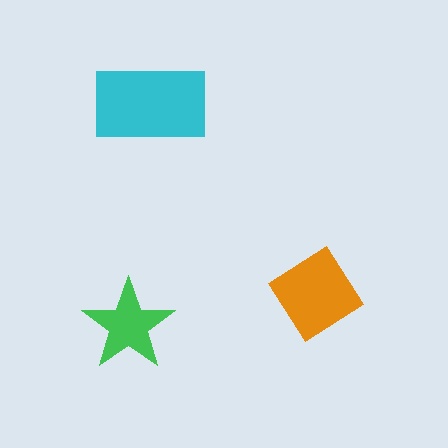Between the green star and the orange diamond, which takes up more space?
The orange diamond.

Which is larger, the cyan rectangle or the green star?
The cyan rectangle.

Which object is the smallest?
The green star.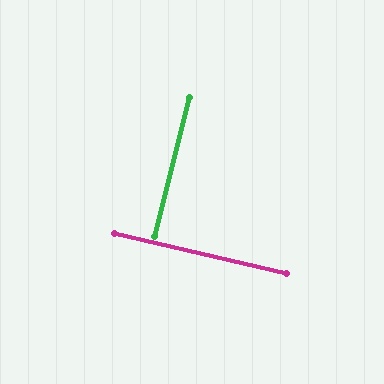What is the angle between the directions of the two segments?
Approximately 89 degrees.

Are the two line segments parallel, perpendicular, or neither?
Perpendicular — they meet at approximately 89°.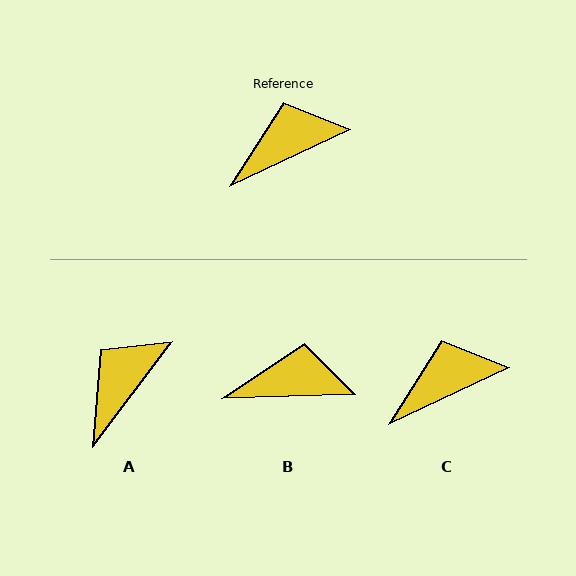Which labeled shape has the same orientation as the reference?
C.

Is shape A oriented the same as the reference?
No, it is off by about 28 degrees.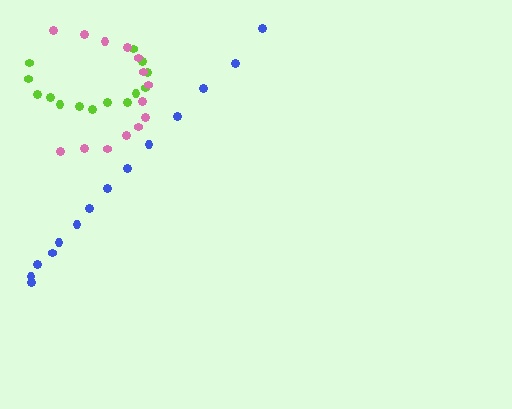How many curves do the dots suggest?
There are 3 distinct paths.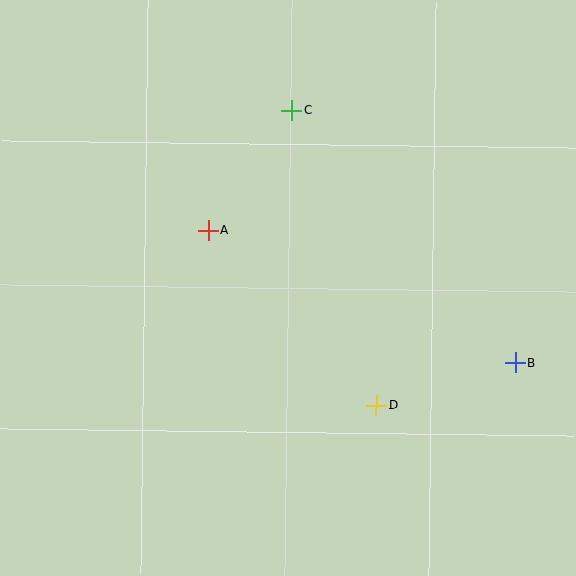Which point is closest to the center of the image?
Point A at (208, 230) is closest to the center.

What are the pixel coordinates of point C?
Point C is at (292, 110).